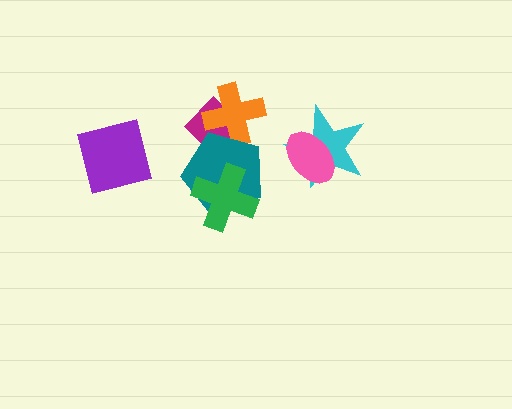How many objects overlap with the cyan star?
1 object overlaps with the cyan star.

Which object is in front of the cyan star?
The pink ellipse is in front of the cyan star.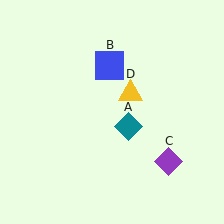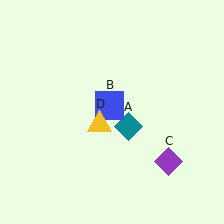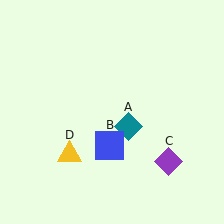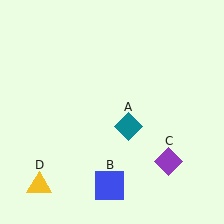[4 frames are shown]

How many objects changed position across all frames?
2 objects changed position: blue square (object B), yellow triangle (object D).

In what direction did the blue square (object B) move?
The blue square (object B) moved down.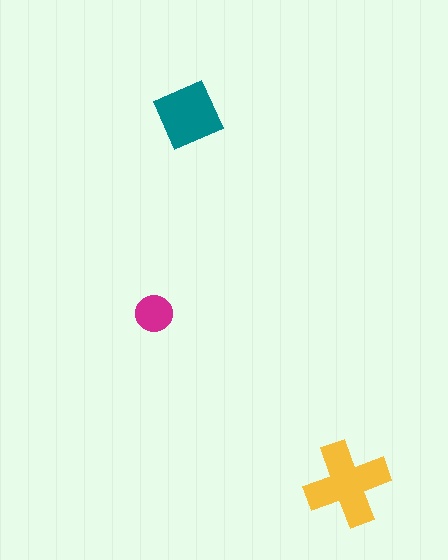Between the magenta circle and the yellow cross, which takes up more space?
The yellow cross.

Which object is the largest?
The yellow cross.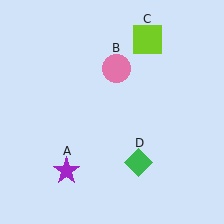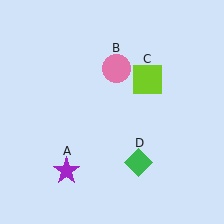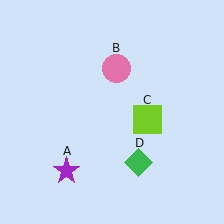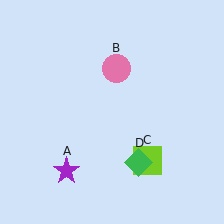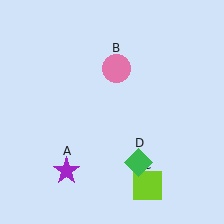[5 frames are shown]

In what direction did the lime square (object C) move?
The lime square (object C) moved down.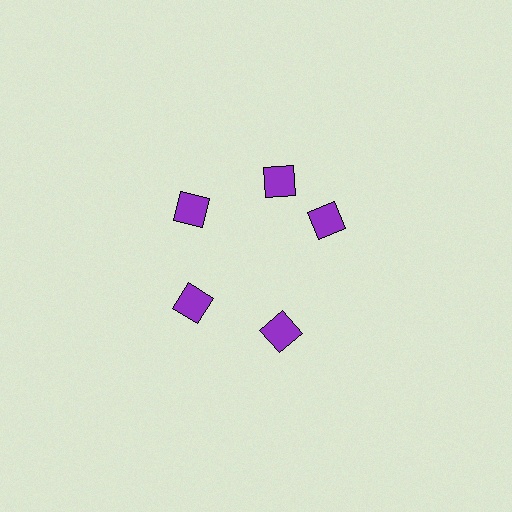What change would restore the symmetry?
The symmetry would be restored by rotating it back into even spacing with its neighbors so that all 5 diamonds sit at equal angles and equal distance from the center.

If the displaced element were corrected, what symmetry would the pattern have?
It would have 5-fold rotational symmetry — the pattern would map onto itself every 72 degrees.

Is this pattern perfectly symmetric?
No. The 5 purple diamonds are arranged in a ring, but one element near the 3 o'clock position is rotated out of alignment along the ring, breaking the 5-fold rotational symmetry.